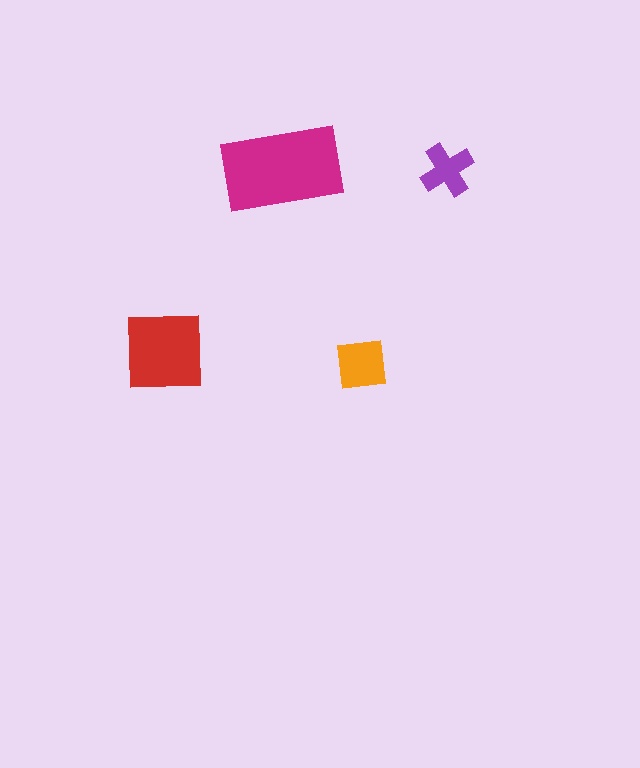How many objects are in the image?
There are 4 objects in the image.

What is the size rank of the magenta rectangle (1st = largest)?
1st.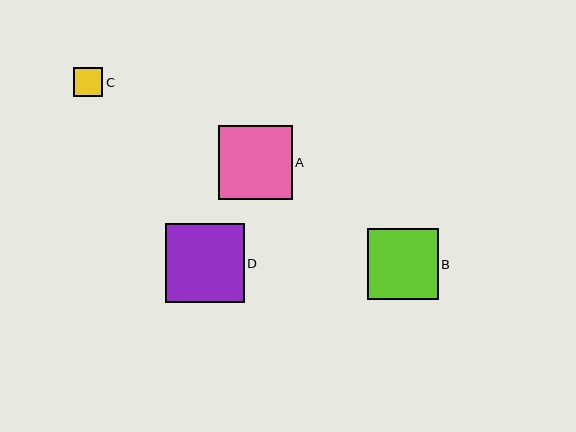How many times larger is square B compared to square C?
Square B is approximately 2.5 times the size of square C.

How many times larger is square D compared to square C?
Square D is approximately 2.7 times the size of square C.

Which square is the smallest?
Square C is the smallest with a size of approximately 29 pixels.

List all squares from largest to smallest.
From largest to smallest: D, A, B, C.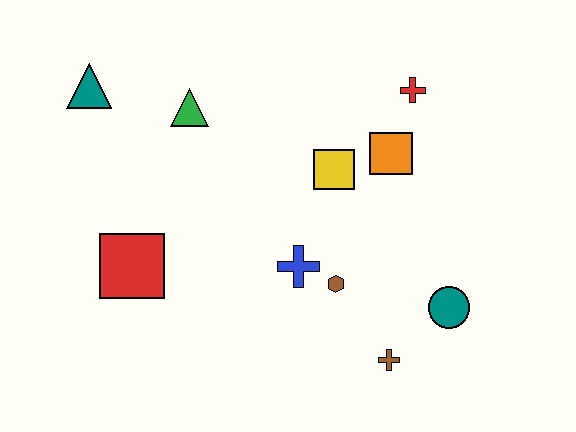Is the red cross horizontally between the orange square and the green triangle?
No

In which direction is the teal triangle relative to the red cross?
The teal triangle is to the left of the red cross.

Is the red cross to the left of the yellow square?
No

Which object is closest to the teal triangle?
The green triangle is closest to the teal triangle.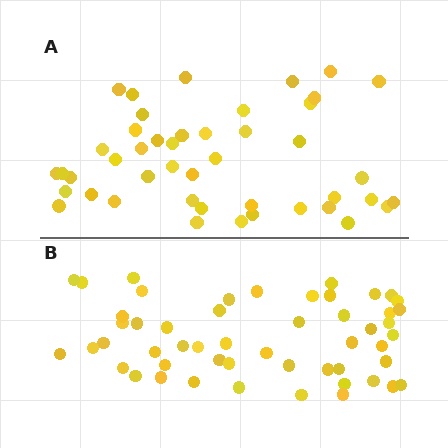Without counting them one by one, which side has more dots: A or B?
Region B (the bottom region) has more dots.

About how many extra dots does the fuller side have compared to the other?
Region B has roughly 8 or so more dots than region A.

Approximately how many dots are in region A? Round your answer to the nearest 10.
About 40 dots. (The exact count is 45, which rounds to 40.)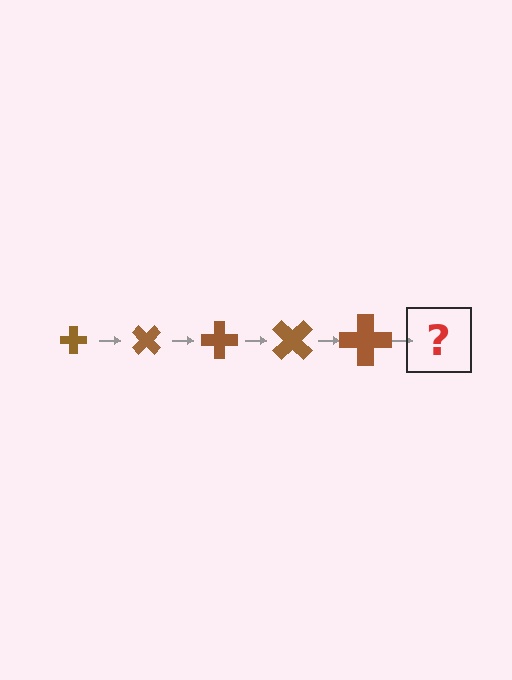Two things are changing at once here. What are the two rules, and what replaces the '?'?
The two rules are that the cross grows larger each step and it rotates 45 degrees each step. The '?' should be a cross, larger than the previous one and rotated 225 degrees from the start.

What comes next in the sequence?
The next element should be a cross, larger than the previous one and rotated 225 degrees from the start.